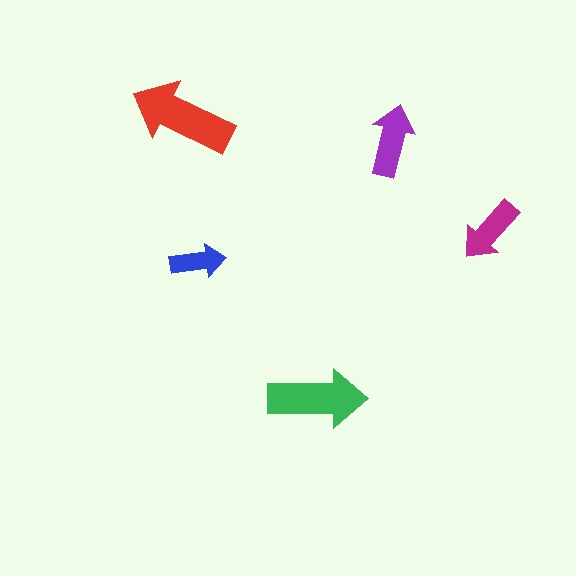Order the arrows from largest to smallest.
the red one, the green one, the purple one, the magenta one, the blue one.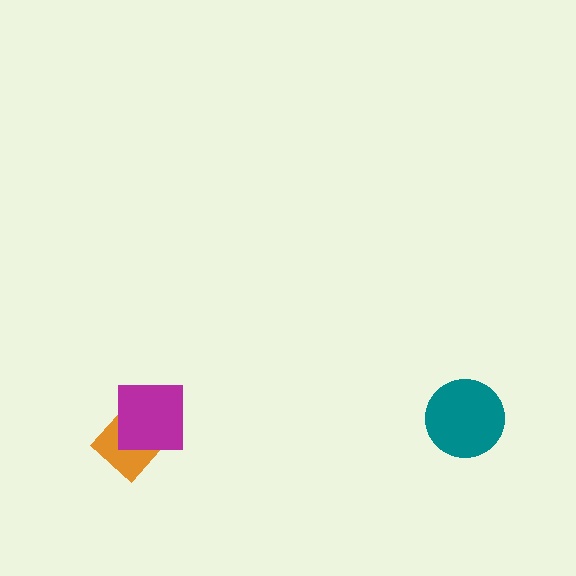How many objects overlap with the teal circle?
0 objects overlap with the teal circle.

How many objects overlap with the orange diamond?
1 object overlaps with the orange diamond.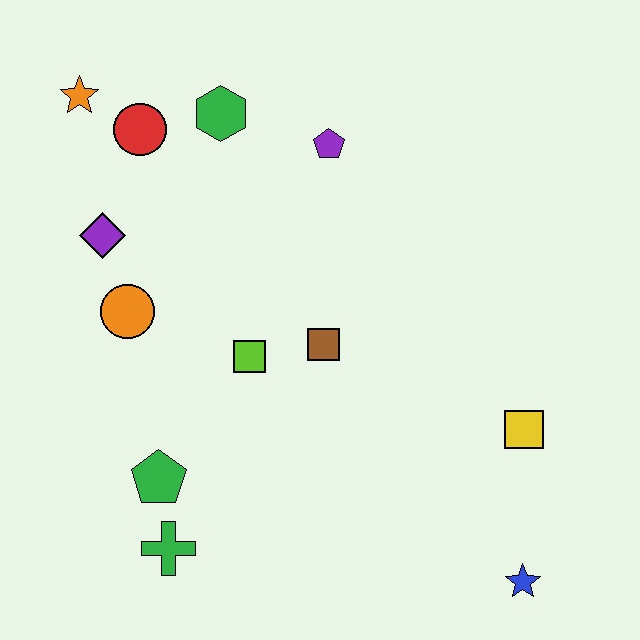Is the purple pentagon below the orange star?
Yes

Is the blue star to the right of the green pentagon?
Yes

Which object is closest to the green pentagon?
The green cross is closest to the green pentagon.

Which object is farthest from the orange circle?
The blue star is farthest from the orange circle.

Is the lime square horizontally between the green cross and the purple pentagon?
Yes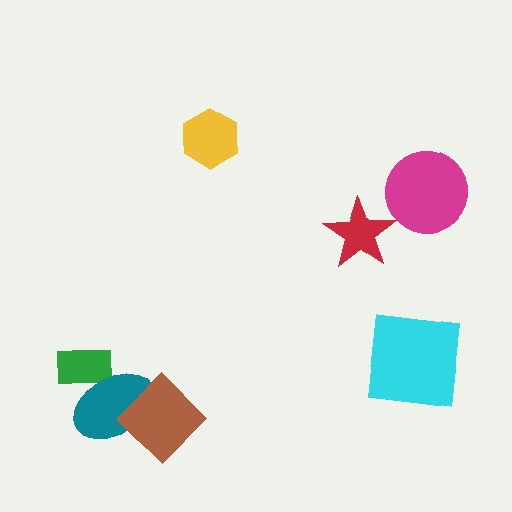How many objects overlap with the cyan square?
0 objects overlap with the cyan square.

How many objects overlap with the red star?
0 objects overlap with the red star.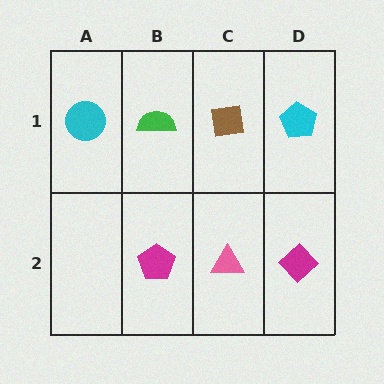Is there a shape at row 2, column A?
No, that cell is empty.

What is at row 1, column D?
A cyan pentagon.